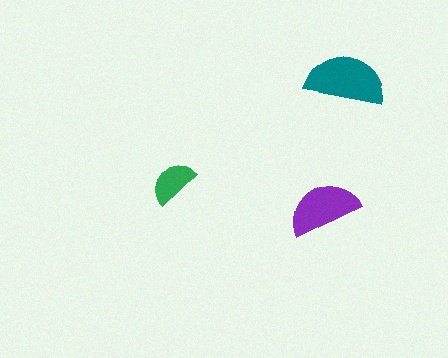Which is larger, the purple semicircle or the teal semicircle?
The teal one.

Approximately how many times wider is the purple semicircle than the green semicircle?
About 1.5 times wider.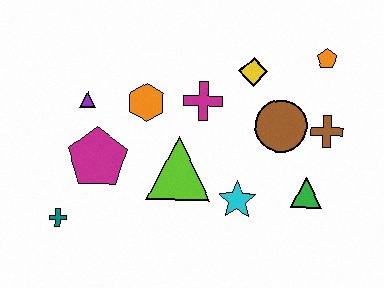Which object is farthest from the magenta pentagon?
The orange pentagon is farthest from the magenta pentagon.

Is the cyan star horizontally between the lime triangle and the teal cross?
No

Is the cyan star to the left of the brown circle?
Yes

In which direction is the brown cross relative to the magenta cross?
The brown cross is to the right of the magenta cross.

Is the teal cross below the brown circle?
Yes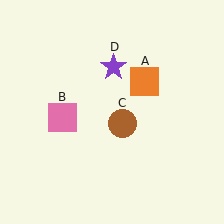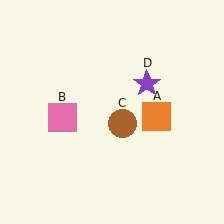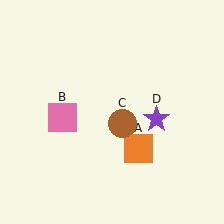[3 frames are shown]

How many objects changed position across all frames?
2 objects changed position: orange square (object A), purple star (object D).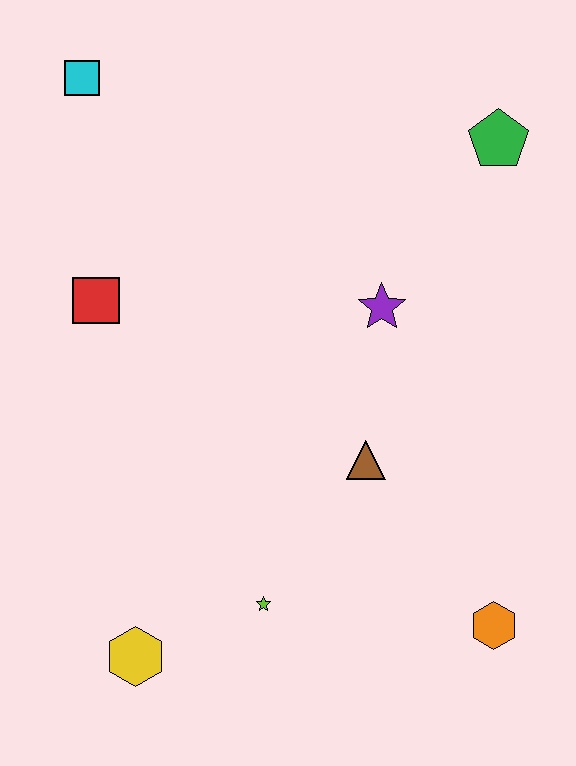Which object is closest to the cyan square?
The red square is closest to the cyan square.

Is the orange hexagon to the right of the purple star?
Yes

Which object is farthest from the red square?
The orange hexagon is farthest from the red square.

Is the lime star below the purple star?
Yes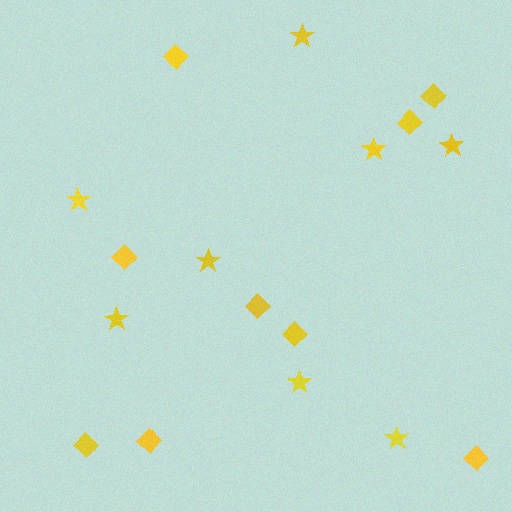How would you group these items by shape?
There are 2 groups: one group of stars (8) and one group of diamonds (9).